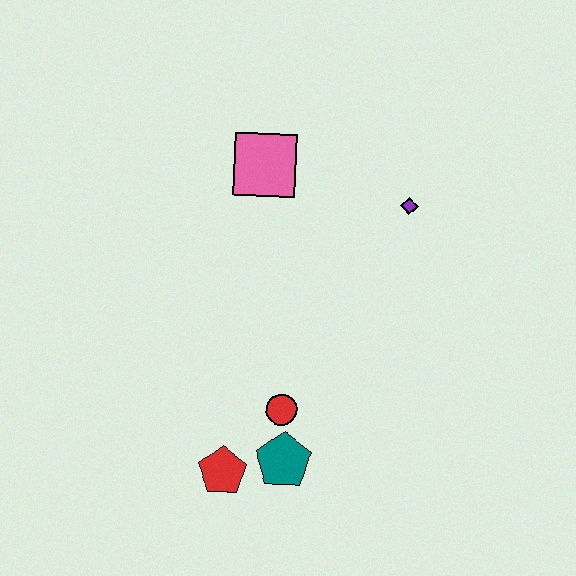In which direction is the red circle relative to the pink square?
The red circle is below the pink square.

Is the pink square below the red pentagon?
No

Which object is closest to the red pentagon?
The teal pentagon is closest to the red pentagon.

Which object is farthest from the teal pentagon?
The pink square is farthest from the teal pentagon.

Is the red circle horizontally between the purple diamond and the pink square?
Yes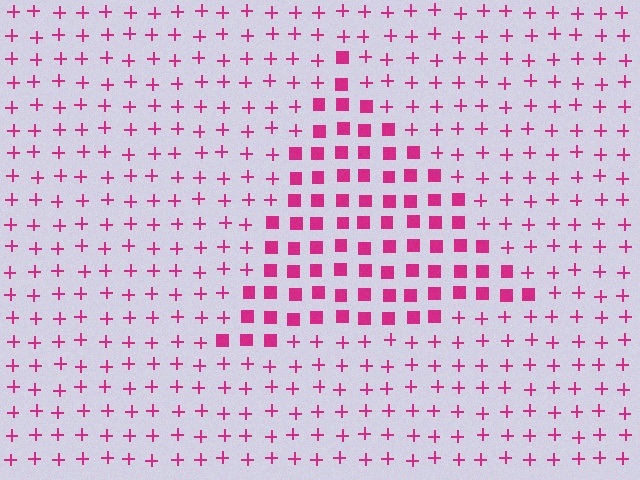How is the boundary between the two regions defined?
The boundary is defined by a change in element shape: squares inside vs. plus signs outside. All elements share the same color and spacing.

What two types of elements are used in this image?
The image uses squares inside the triangle region and plus signs outside it.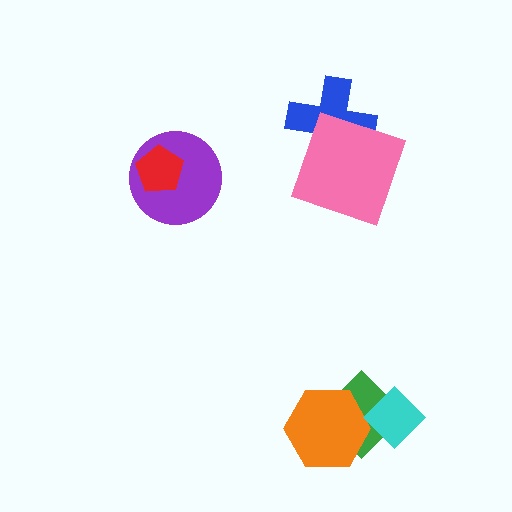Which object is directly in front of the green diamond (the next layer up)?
The orange hexagon is directly in front of the green diamond.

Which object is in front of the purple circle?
The red pentagon is in front of the purple circle.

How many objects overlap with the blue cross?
1 object overlaps with the blue cross.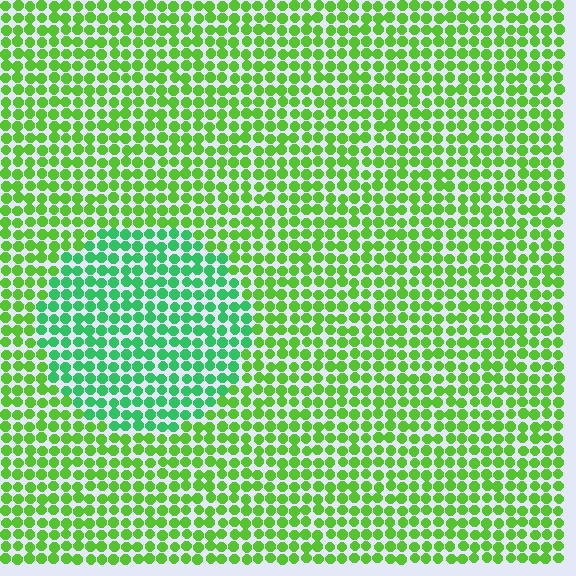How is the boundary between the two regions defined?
The boundary is defined purely by a slight shift in hue (about 36 degrees). Spacing, size, and orientation are identical on both sides.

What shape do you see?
I see a circle.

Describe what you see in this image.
The image is filled with small lime elements in a uniform arrangement. A circle-shaped region is visible where the elements are tinted to a slightly different hue, forming a subtle color boundary.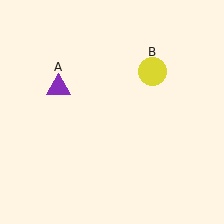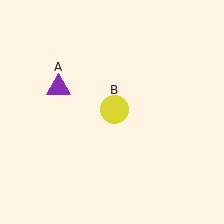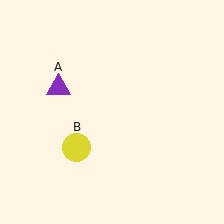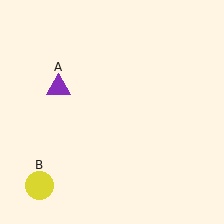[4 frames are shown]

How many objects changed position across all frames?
1 object changed position: yellow circle (object B).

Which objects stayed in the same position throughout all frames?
Purple triangle (object A) remained stationary.